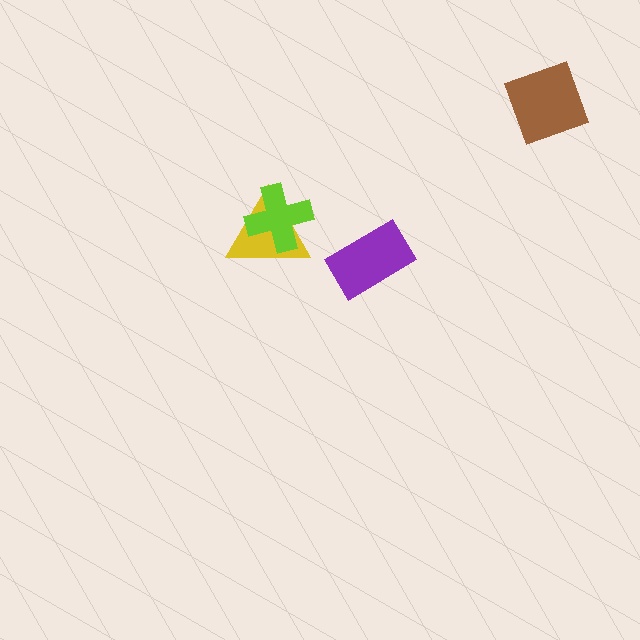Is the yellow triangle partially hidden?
Yes, it is partially covered by another shape.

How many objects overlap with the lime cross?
1 object overlaps with the lime cross.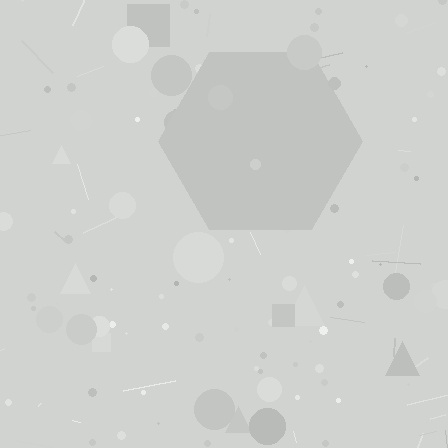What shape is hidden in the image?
A hexagon is hidden in the image.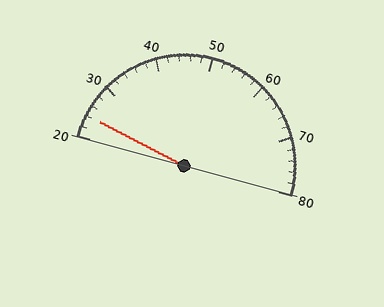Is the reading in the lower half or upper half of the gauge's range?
The reading is in the lower half of the range (20 to 80).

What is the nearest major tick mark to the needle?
The nearest major tick mark is 20.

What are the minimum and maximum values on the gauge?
The gauge ranges from 20 to 80.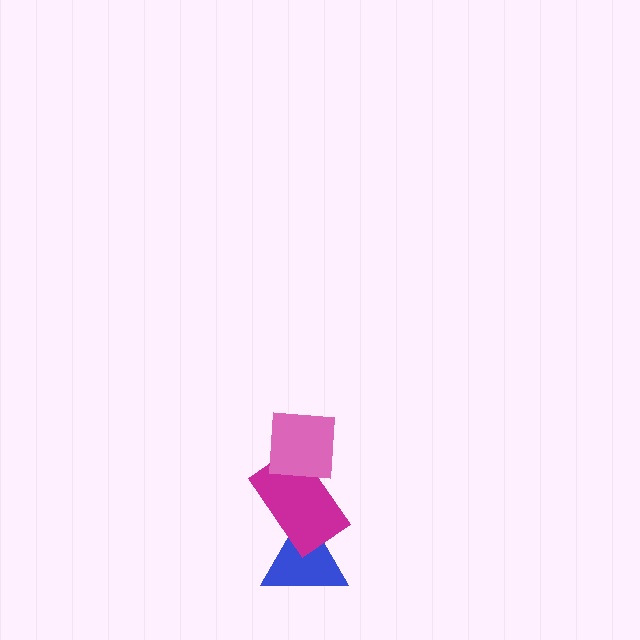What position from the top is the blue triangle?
The blue triangle is 3rd from the top.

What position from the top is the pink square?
The pink square is 1st from the top.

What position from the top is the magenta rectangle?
The magenta rectangle is 2nd from the top.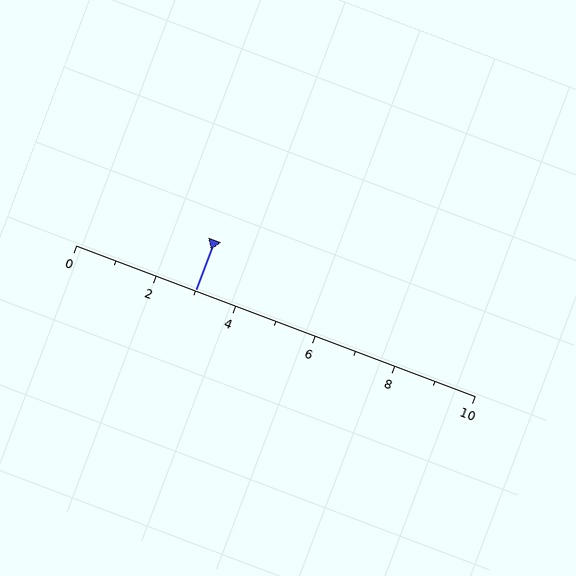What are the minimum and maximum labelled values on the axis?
The axis runs from 0 to 10.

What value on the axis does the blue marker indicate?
The marker indicates approximately 3.